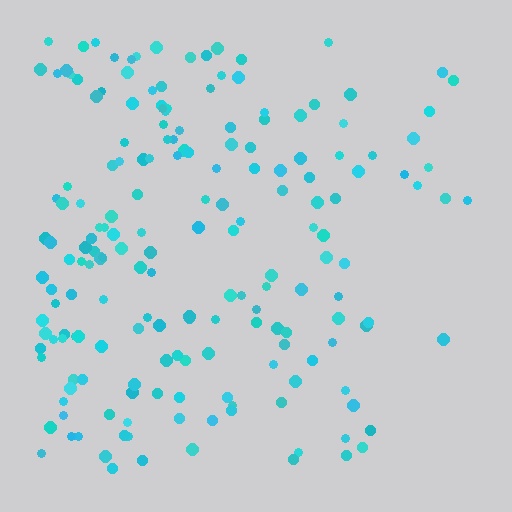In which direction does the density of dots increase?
From right to left, with the left side densest.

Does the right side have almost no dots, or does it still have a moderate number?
Still a moderate number, just noticeably fewer than the left.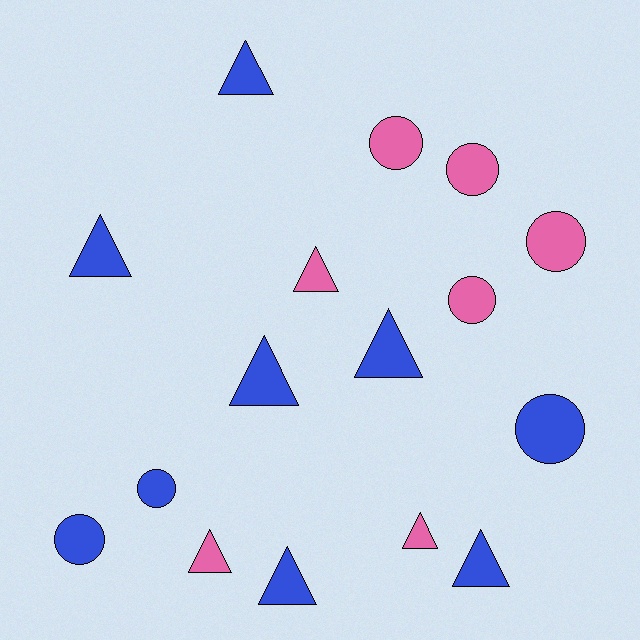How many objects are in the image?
There are 16 objects.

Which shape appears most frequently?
Triangle, with 9 objects.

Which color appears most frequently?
Blue, with 9 objects.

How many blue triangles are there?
There are 6 blue triangles.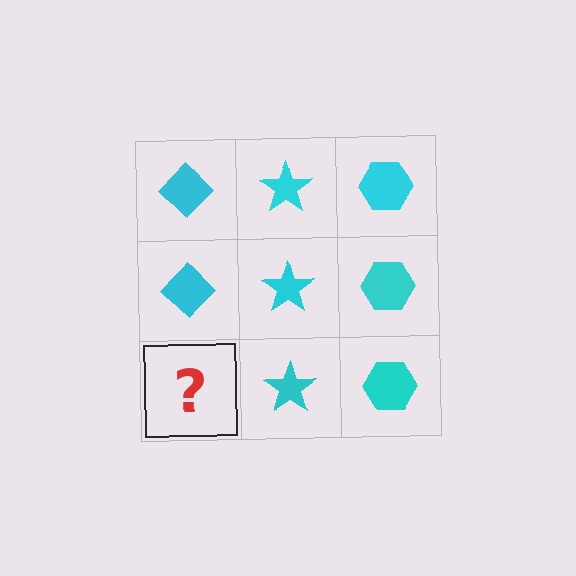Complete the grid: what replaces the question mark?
The question mark should be replaced with a cyan diamond.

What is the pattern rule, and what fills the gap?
The rule is that each column has a consistent shape. The gap should be filled with a cyan diamond.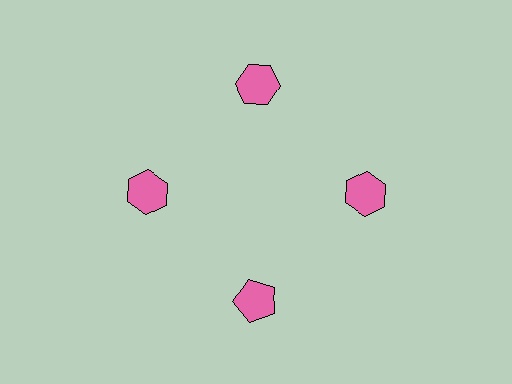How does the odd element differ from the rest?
It has a different shape: pentagon instead of hexagon.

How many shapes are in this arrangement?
There are 4 shapes arranged in a ring pattern.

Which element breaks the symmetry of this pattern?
The pink pentagon at roughly the 6 o'clock position breaks the symmetry. All other shapes are pink hexagons.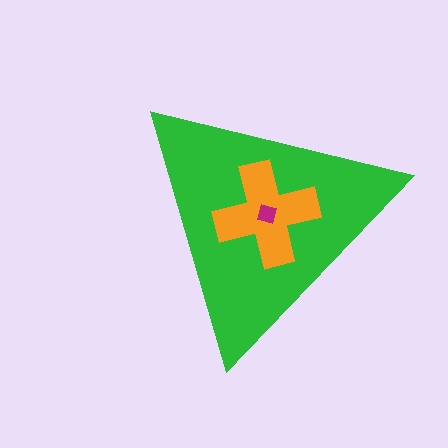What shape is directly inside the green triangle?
The orange cross.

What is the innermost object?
The magenta square.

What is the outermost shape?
The green triangle.